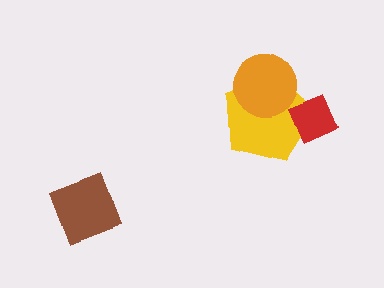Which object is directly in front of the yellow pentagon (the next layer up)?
The orange circle is directly in front of the yellow pentagon.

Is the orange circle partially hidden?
No, no other shape covers it.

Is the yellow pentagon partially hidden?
Yes, it is partially covered by another shape.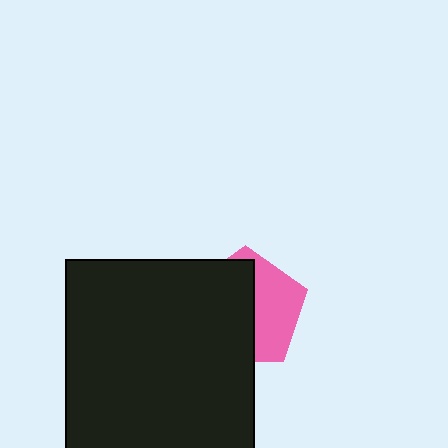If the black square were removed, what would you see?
You would see the complete pink pentagon.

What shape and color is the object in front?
The object in front is a black square.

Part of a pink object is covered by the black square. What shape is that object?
It is a pentagon.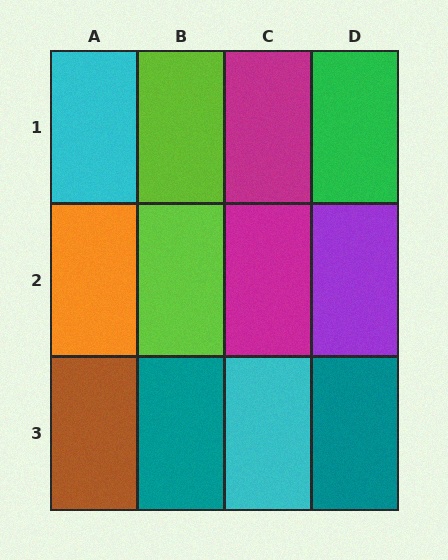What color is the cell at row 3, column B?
Teal.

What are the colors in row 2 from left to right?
Orange, lime, magenta, purple.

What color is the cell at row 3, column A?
Brown.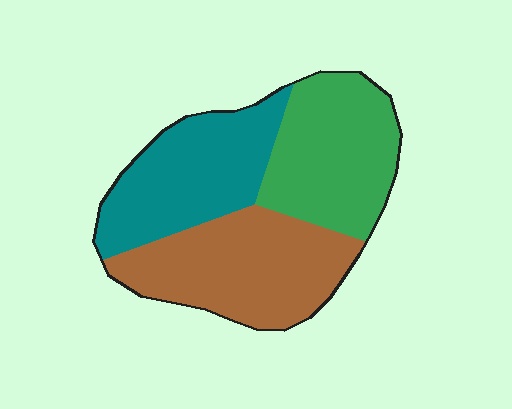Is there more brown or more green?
Brown.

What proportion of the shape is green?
Green covers around 30% of the shape.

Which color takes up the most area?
Brown, at roughly 35%.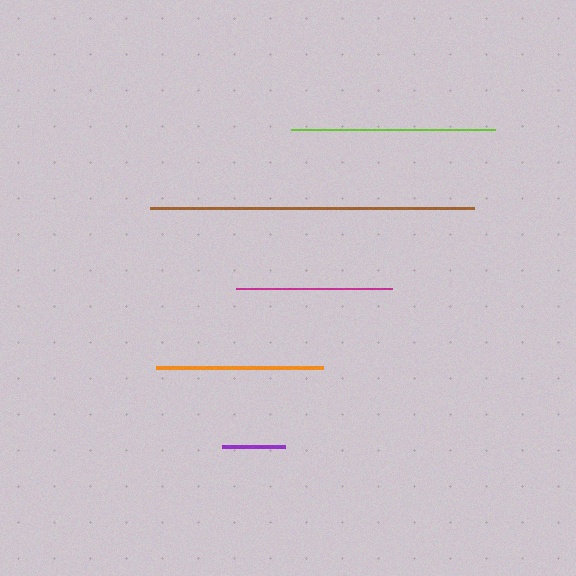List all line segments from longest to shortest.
From longest to shortest: brown, lime, orange, magenta, purple.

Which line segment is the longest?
The brown line is the longest at approximately 323 pixels.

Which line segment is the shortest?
The purple line is the shortest at approximately 64 pixels.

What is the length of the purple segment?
The purple segment is approximately 64 pixels long.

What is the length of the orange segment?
The orange segment is approximately 167 pixels long.